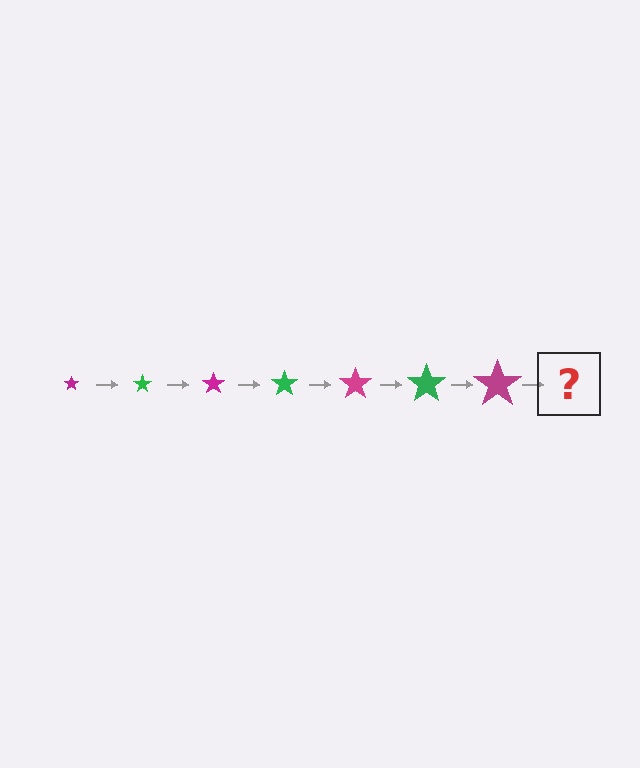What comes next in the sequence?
The next element should be a green star, larger than the previous one.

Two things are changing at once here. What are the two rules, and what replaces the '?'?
The two rules are that the star grows larger each step and the color cycles through magenta and green. The '?' should be a green star, larger than the previous one.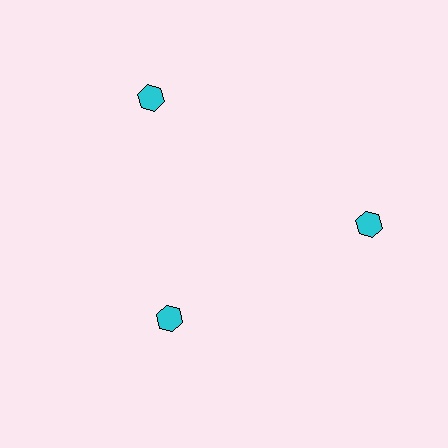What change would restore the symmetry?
The symmetry would be restored by moving it outward, back onto the ring so that all 3 hexagons sit at equal angles and equal distance from the center.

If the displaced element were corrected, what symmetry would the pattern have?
It would have 3-fold rotational symmetry — the pattern would map onto itself every 120 degrees.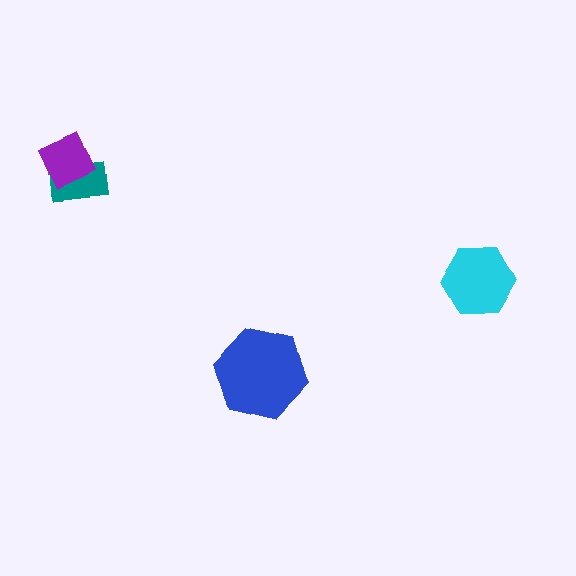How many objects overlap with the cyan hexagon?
0 objects overlap with the cyan hexagon.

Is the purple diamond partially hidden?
No, no other shape covers it.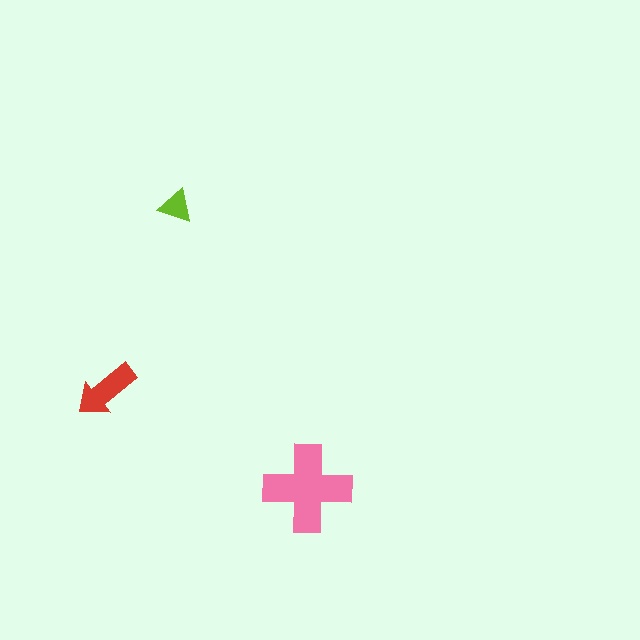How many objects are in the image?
There are 3 objects in the image.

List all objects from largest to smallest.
The pink cross, the red arrow, the lime triangle.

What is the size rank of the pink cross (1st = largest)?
1st.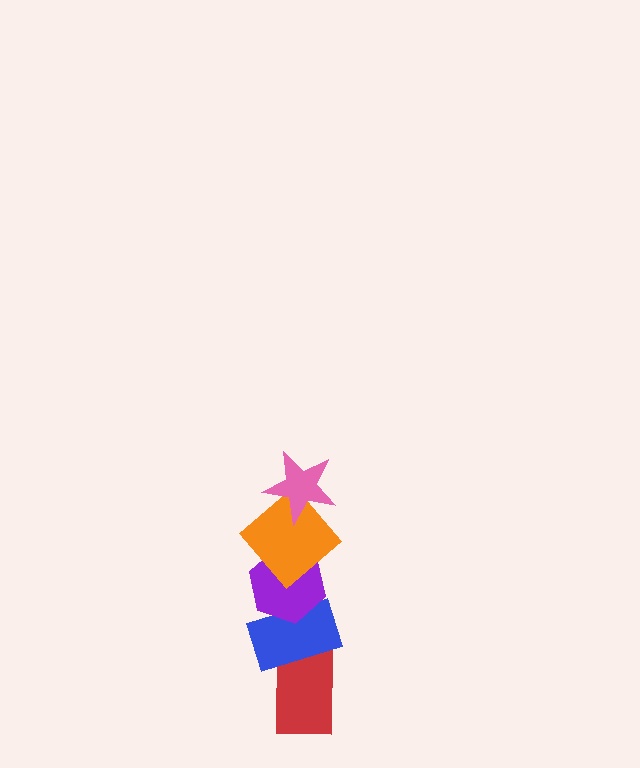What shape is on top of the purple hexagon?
The orange diamond is on top of the purple hexagon.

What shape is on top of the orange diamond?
The pink star is on top of the orange diamond.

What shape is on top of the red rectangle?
The blue rectangle is on top of the red rectangle.